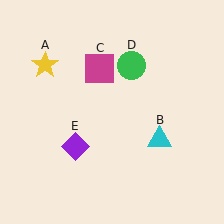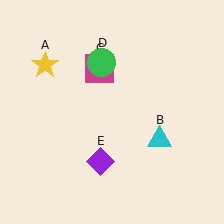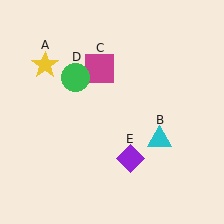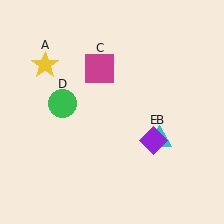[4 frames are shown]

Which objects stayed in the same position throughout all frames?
Yellow star (object A) and cyan triangle (object B) and magenta square (object C) remained stationary.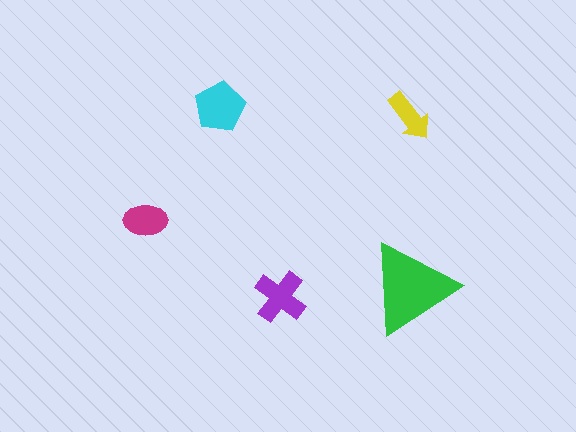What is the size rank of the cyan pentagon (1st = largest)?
2nd.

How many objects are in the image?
There are 5 objects in the image.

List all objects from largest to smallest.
The green triangle, the cyan pentagon, the purple cross, the magenta ellipse, the yellow arrow.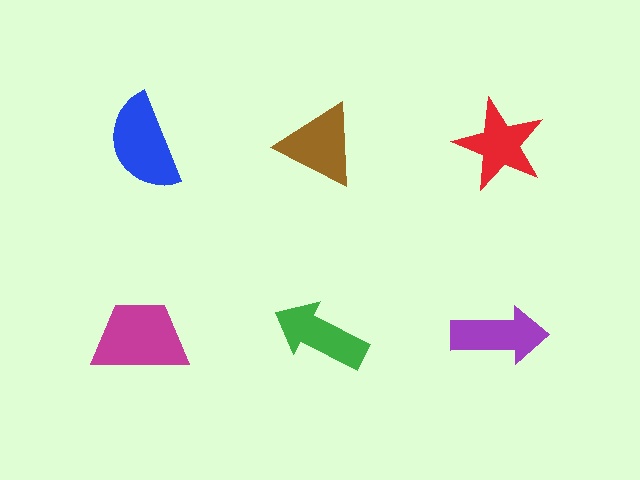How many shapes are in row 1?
3 shapes.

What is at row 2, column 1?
A magenta trapezoid.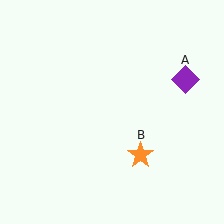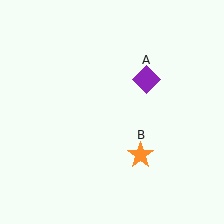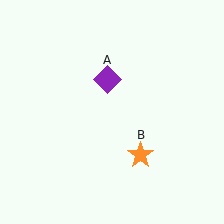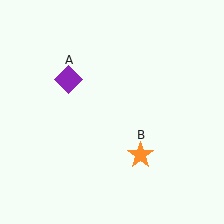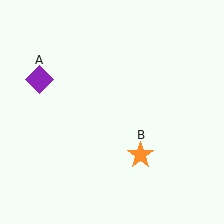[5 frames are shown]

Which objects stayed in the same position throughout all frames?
Orange star (object B) remained stationary.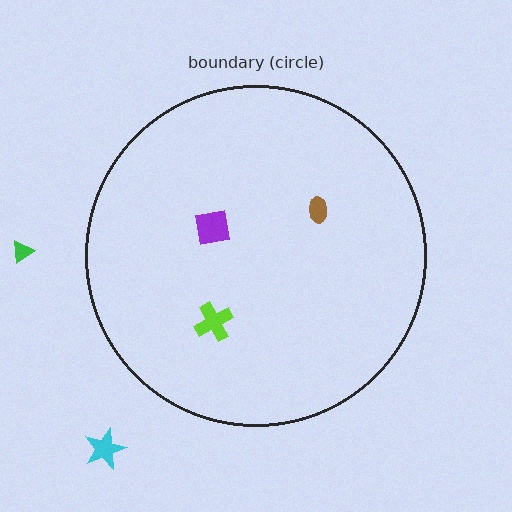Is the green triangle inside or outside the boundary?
Outside.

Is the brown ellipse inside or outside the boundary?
Inside.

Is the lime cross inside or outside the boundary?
Inside.